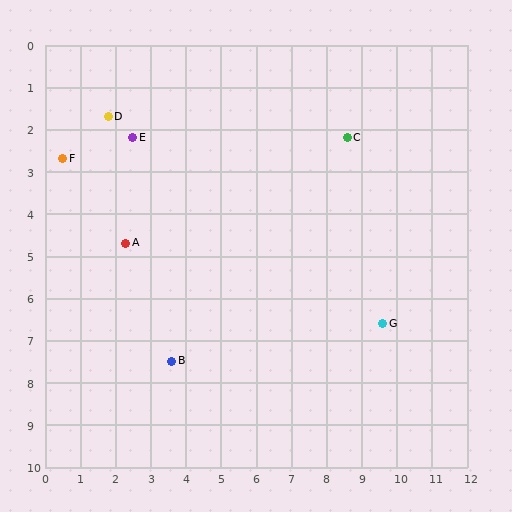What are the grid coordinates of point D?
Point D is at approximately (1.8, 1.7).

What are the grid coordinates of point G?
Point G is at approximately (9.6, 6.6).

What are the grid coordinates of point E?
Point E is at approximately (2.5, 2.2).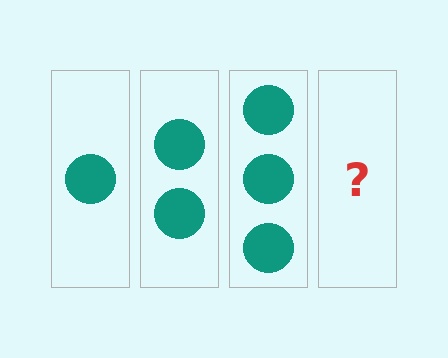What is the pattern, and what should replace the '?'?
The pattern is that each step adds one more circle. The '?' should be 4 circles.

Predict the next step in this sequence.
The next step is 4 circles.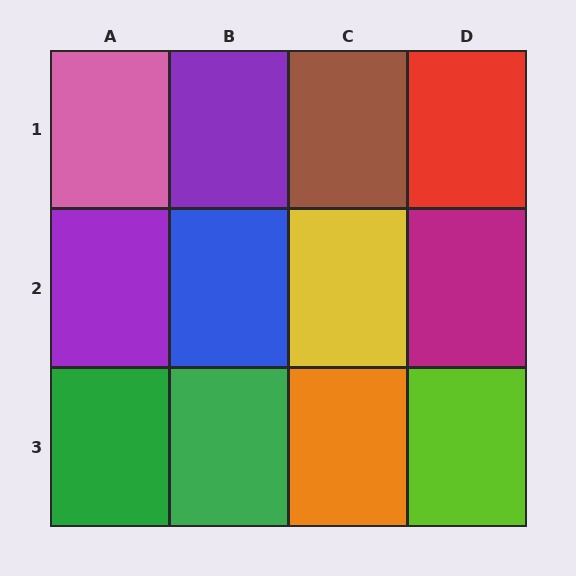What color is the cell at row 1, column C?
Brown.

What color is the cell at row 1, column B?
Purple.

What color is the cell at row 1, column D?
Red.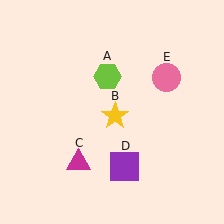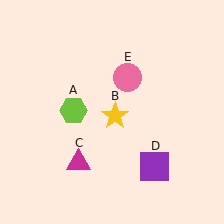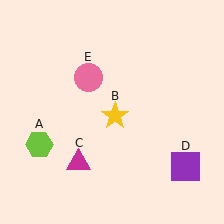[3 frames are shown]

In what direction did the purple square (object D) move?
The purple square (object D) moved right.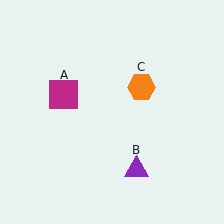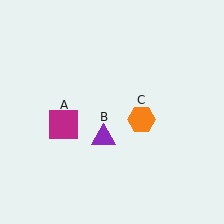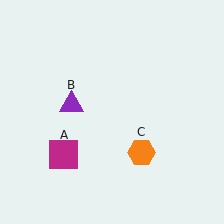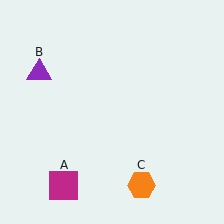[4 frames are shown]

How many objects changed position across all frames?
3 objects changed position: magenta square (object A), purple triangle (object B), orange hexagon (object C).